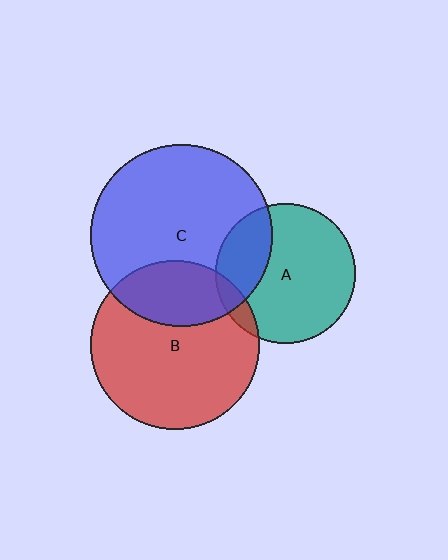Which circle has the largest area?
Circle C (blue).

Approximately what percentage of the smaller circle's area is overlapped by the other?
Approximately 30%.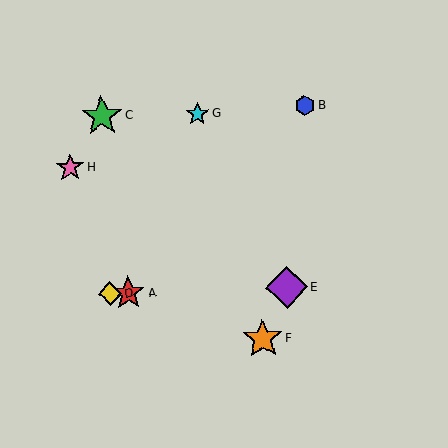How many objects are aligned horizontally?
3 objects (A, D, E) are aligned horizontally.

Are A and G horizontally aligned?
No, A is at y≈293 and G is at y≈114.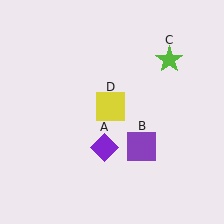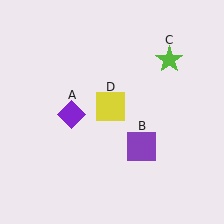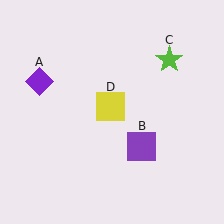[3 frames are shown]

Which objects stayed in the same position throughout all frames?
Purple square (object B) and lime star (object C) and yellow square (object D) remained stationary.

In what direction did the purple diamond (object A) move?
The purple diamond (object A) moved up and to the left.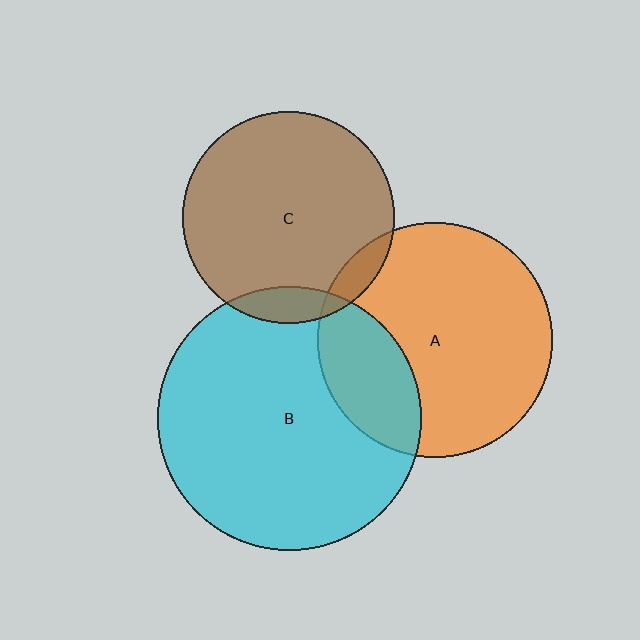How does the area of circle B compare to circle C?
Approximately 1.6 times.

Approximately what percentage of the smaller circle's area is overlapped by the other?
Approximately 10%.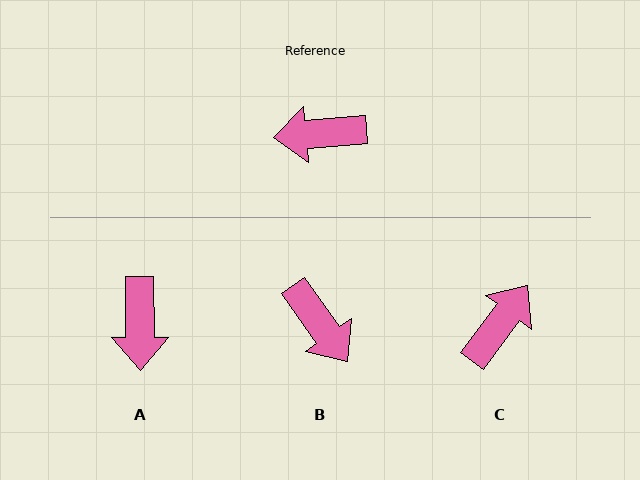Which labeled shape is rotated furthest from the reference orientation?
C, about 131 degrees away.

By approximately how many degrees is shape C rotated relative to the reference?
Approximately 131 degrees clockwise.